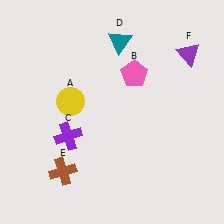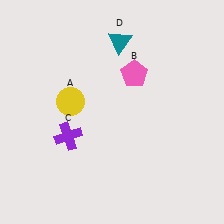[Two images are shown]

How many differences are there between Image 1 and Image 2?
There are 2 differences between the two images.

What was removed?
The purple triangle (F), the brown cross (E) were removed in Image 2.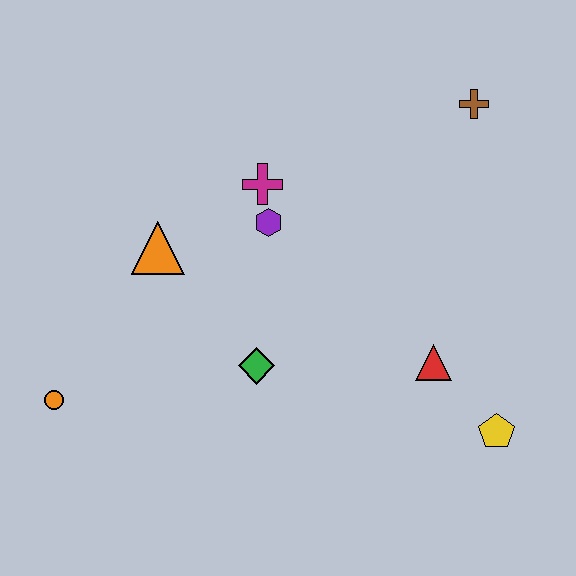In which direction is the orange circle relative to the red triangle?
The orange circle is to the left of the red triangle.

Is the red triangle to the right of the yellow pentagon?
No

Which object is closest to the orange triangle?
The purple hexagon is closest to the orange triangle.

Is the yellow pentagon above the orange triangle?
No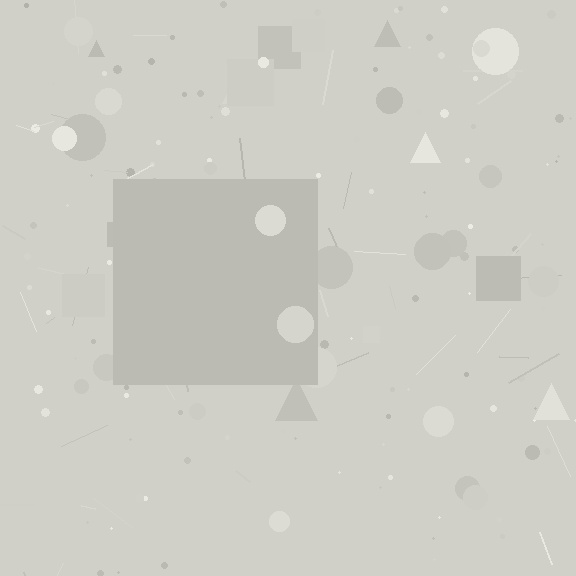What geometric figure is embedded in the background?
A square is embedded in the background.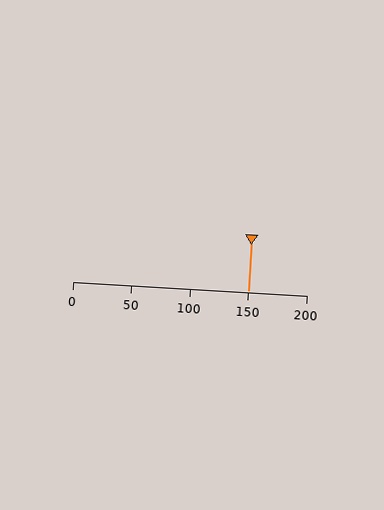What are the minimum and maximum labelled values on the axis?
The axis runs from 0 to 200.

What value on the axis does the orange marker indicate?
The marker indicates approximately 150.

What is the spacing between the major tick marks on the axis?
The major ticks are spaced 50 apart.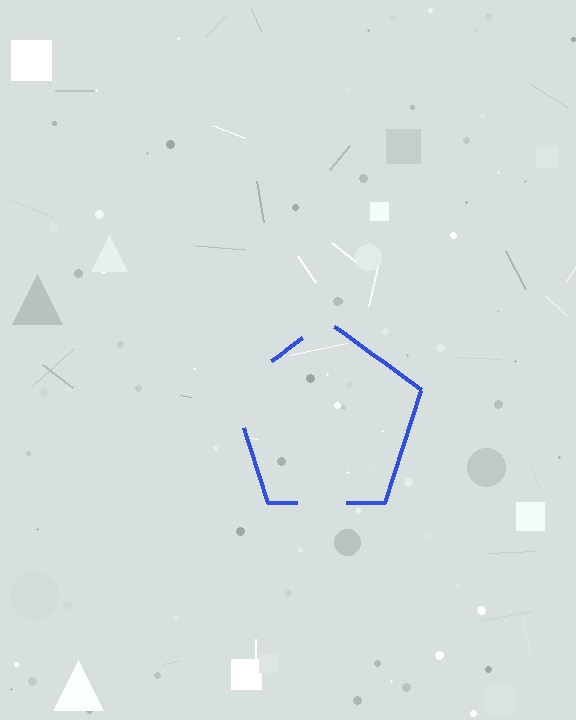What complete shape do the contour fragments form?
The contour fragments form a pentagon.